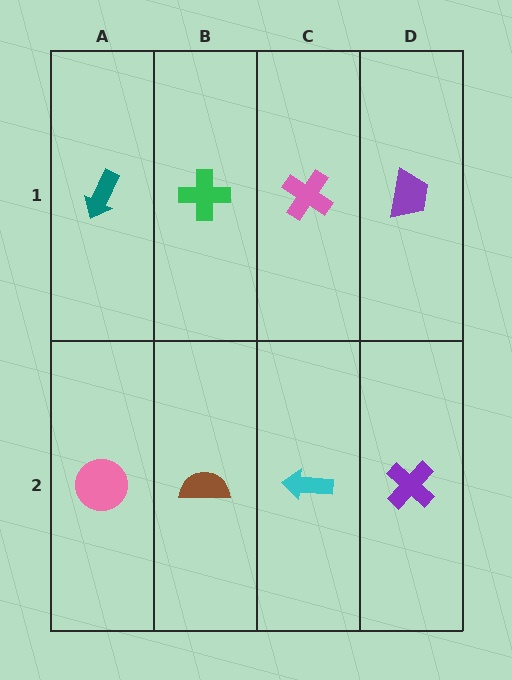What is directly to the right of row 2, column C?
A purple cross.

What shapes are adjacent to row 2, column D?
A purple trapezoid (row 1, column D), a cyan arrow (row 2, column C).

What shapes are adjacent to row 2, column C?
A pink cross (row 1, column C), a brown semicircle (row 2, column B), a purple cross (row 2, column D).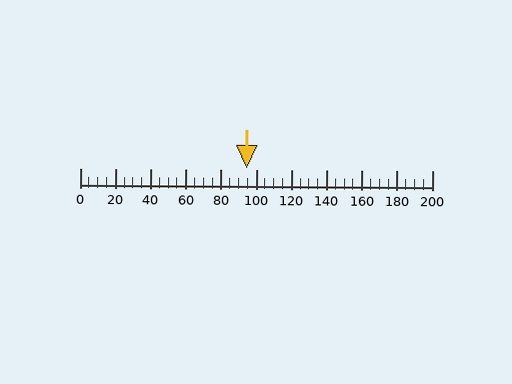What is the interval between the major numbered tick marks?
The major tick marks are spaced 20 units apart.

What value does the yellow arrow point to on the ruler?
The yellow arrow points to approximately 95.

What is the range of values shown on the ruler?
The ruler shows values from 0 to 200.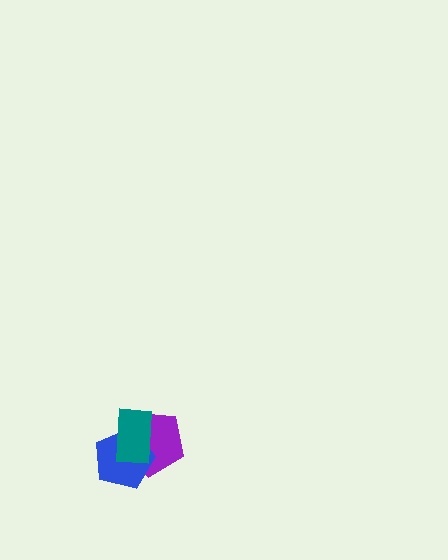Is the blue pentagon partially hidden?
Yes, it is partially covered by another shape.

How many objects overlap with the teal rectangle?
2 objects overlap with the teal rectangle.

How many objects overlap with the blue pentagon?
2 objects overlap with the blue pentagon.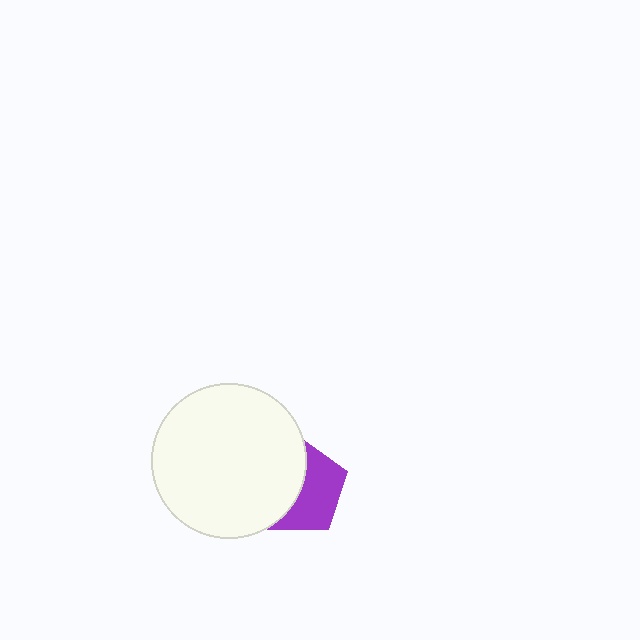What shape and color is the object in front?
The object in front is a white circle.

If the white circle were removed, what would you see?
You would see the complete purple pentagon.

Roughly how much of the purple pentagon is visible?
About half of it is visible (roughly 50%).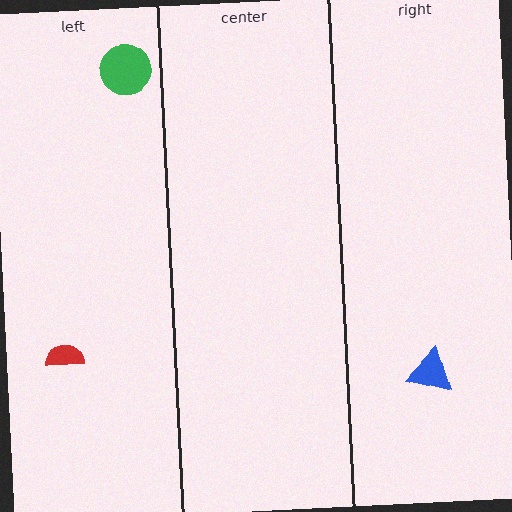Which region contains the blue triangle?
The right region.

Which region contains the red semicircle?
The left region.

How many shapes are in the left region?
2.